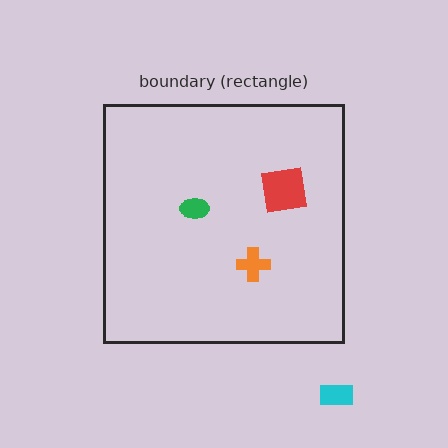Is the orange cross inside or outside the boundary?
Inside.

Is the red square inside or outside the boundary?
Inside.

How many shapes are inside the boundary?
3 inside, 1 outside.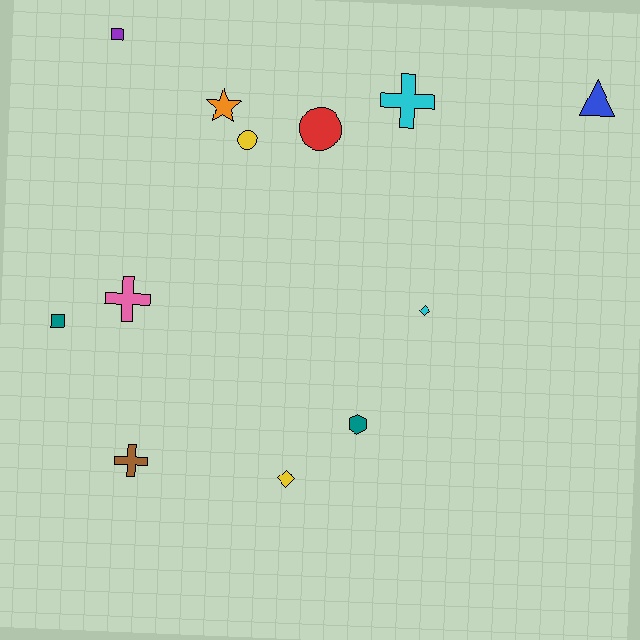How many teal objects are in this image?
There are 2 teal objects.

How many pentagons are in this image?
There are no pentagons.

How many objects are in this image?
There are 12 objects.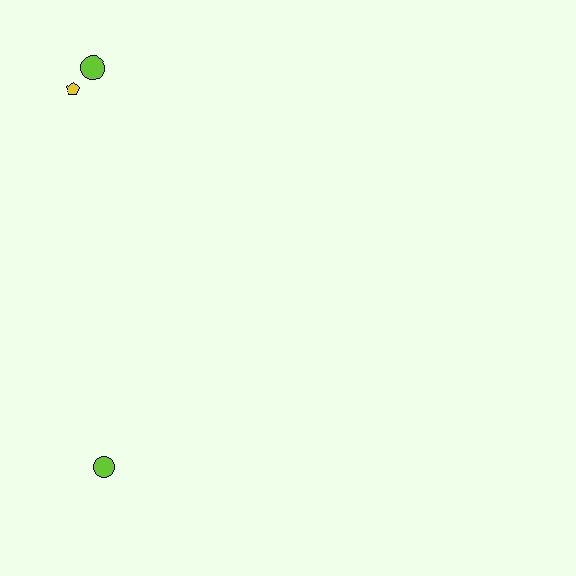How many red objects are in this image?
There are no red objects.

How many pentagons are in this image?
There is 1 pentagon.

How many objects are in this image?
There are 3 objects.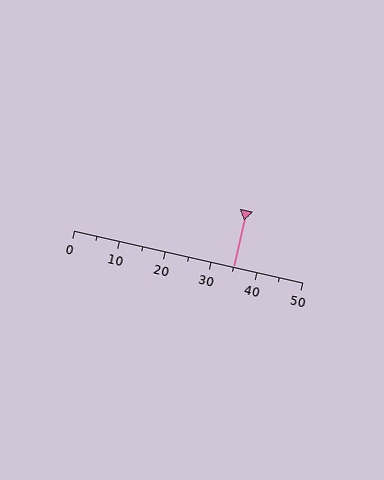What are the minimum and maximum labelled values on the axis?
The axis runs from 0 to 50.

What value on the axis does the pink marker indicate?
The marker indicates approximately 35.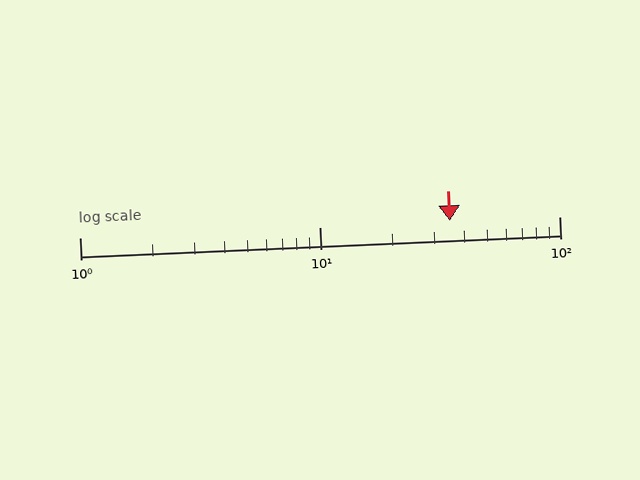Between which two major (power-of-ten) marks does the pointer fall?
The pointer is between 10 and 100.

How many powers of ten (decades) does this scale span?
The scale spans 2 decades, from 1 to 100.